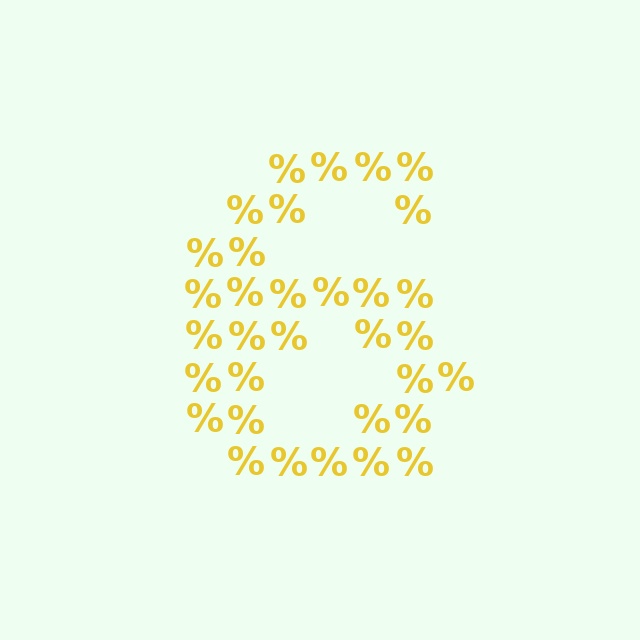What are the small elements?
The small elements are percent signs.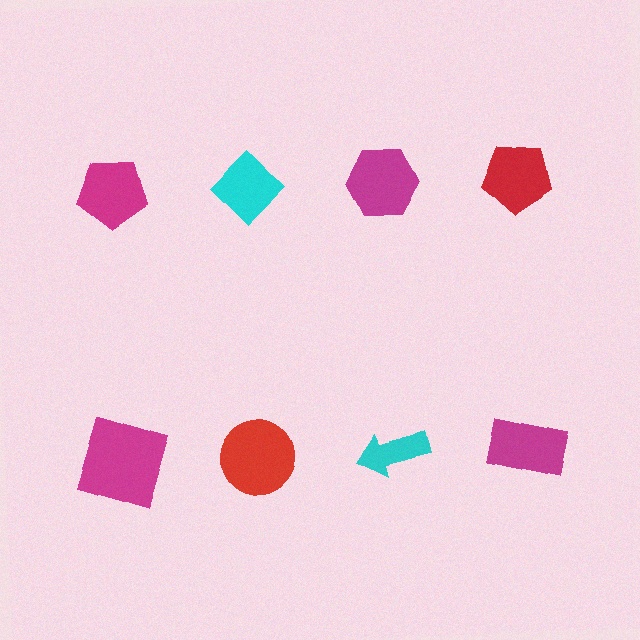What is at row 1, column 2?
A cyan diamond.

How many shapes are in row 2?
4 shapes.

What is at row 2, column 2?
A red circle.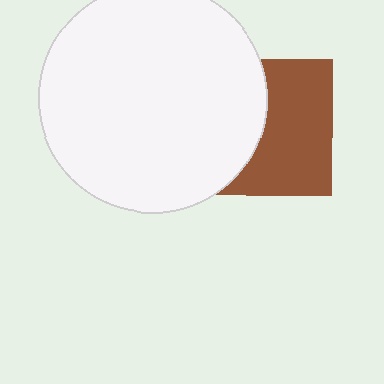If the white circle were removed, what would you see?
You would see the complete brown square.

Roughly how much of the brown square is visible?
About half of it is visible (roughly 56%).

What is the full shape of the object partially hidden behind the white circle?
The partially hidden object is a brown square.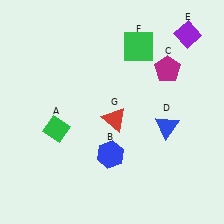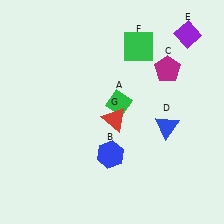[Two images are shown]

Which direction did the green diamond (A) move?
The green diamond (A) moved right.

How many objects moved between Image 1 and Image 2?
1 object moved between the two images.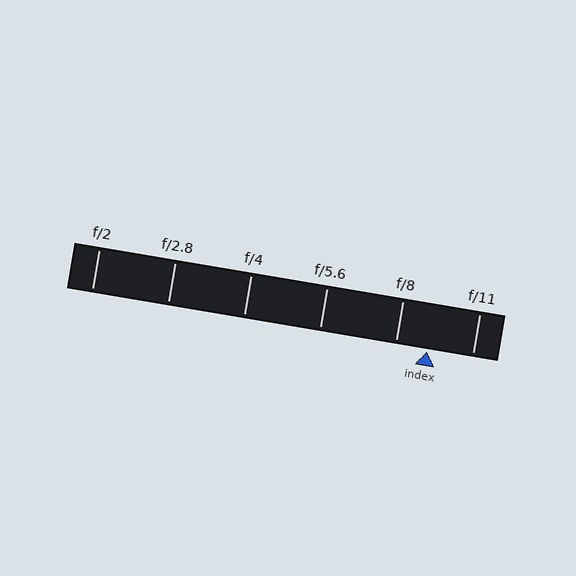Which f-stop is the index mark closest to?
The index mark is closest to f/8.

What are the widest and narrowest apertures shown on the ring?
The widest aperture shown is f/2 and the narrowest is f/11.